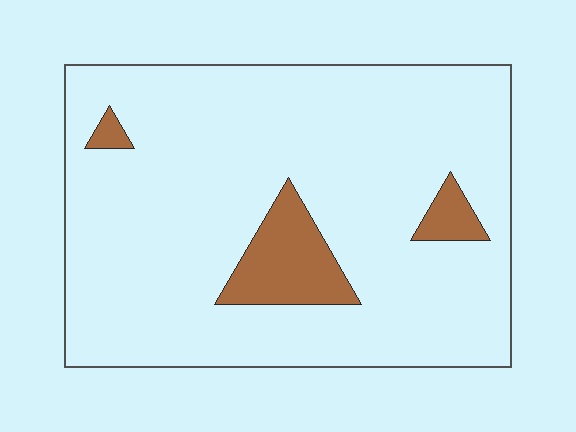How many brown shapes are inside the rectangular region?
3.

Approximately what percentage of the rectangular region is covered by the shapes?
Approximately 10%.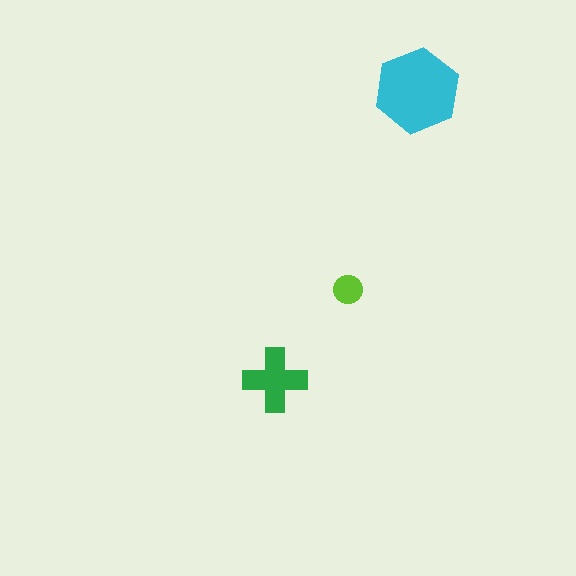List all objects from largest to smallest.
The cyan hexagon, the green cross, the lime circle.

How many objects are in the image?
There are 3 objects in the image.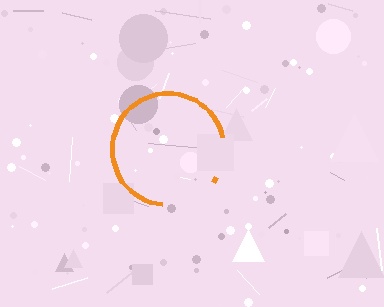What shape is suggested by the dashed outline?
The dashed outline suggests a circle.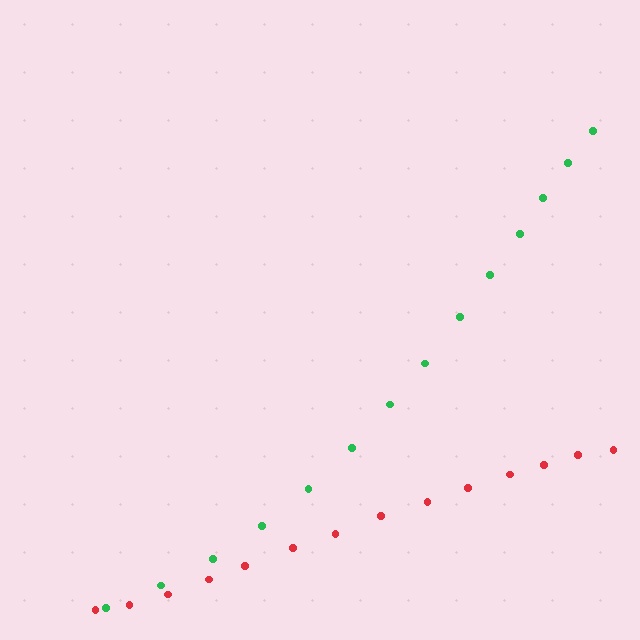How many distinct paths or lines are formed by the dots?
There are 2 distinct paths.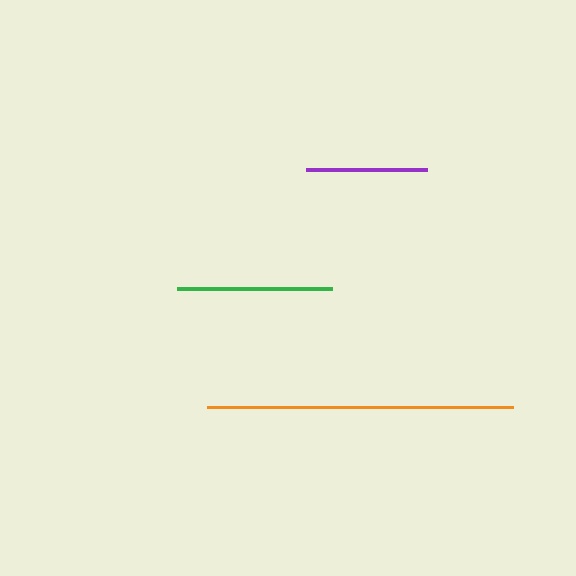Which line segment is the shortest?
The purple line is the shortest at approximately 122 pixels.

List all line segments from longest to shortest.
From longest to shortest: orange, green, purple.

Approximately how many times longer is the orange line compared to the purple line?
The orange line is approximately 2.5 times the length of the purple line.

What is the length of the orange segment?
The orange segment is approximately 307 pixels long.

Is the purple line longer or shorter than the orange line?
The orange line is longer than the purple line.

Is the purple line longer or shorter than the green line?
The green line is longer than the purple line.